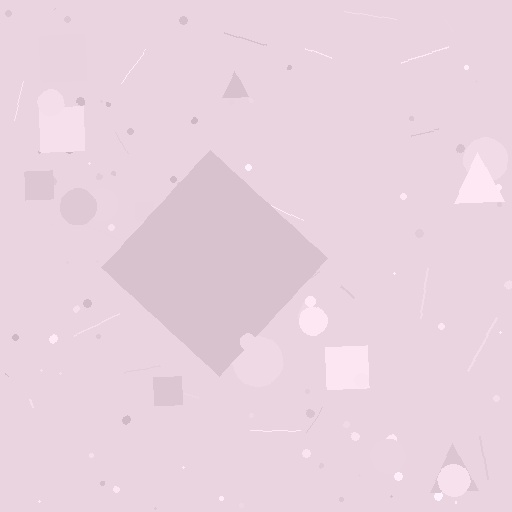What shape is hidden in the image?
A diamond is hidden in the image.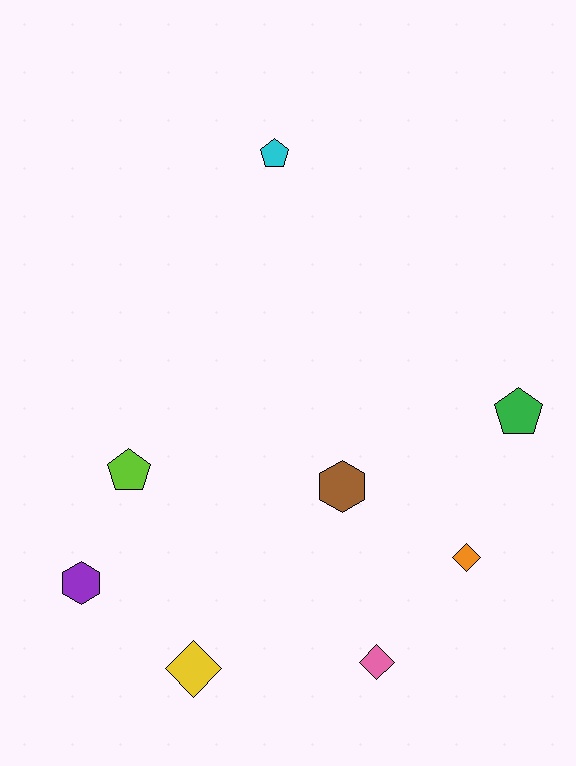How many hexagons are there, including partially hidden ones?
There are 2 hexagons.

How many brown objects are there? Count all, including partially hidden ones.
There is 1 brown object.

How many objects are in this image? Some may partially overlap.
There are 8 objects.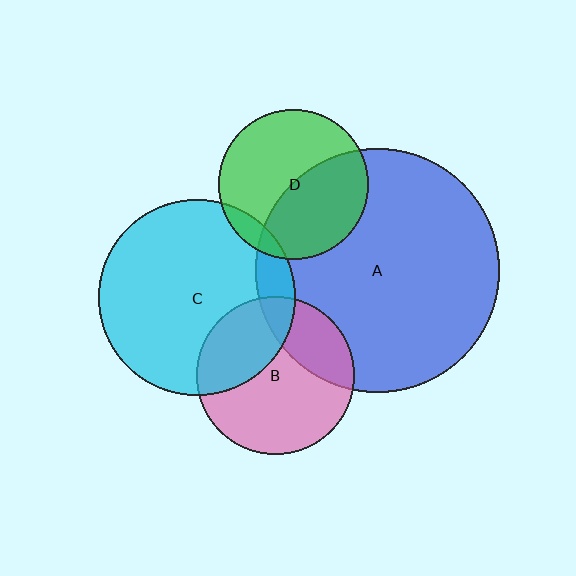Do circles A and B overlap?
Yes.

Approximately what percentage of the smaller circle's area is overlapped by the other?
Approximately 25%.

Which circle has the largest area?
Circle A (blue).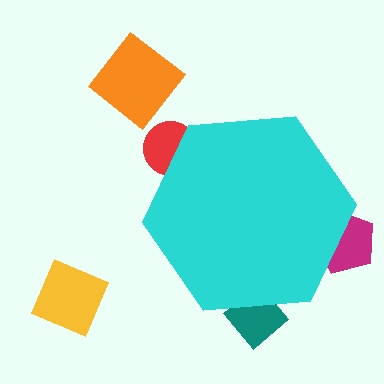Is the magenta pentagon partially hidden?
Yes, the magenta pentagon is partially hidden behind the cyan hexagon.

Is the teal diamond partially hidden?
Yes, the teal diamond is partially hidden behind the cyan hexagon.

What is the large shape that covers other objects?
A cyan hexagon.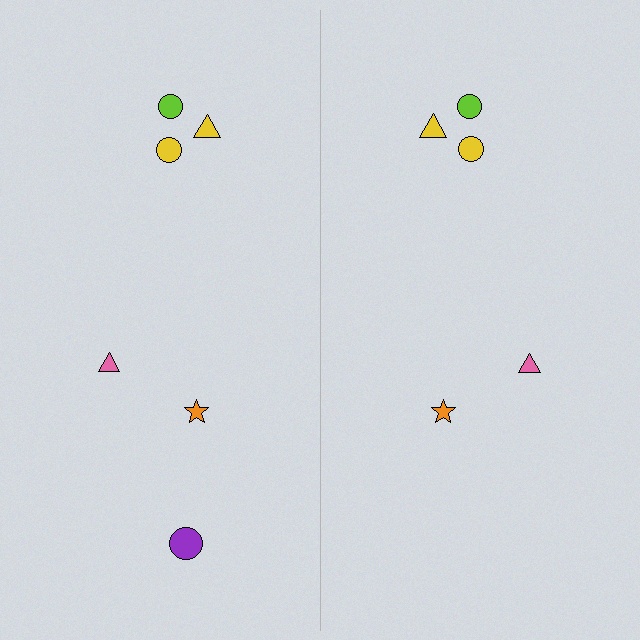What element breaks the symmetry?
A purple circle is missing from the right side.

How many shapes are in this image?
There are 11 shapes in this image.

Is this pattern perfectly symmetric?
No, the pattern is not perfectly symmetric. A purple circle is missing from the right side.